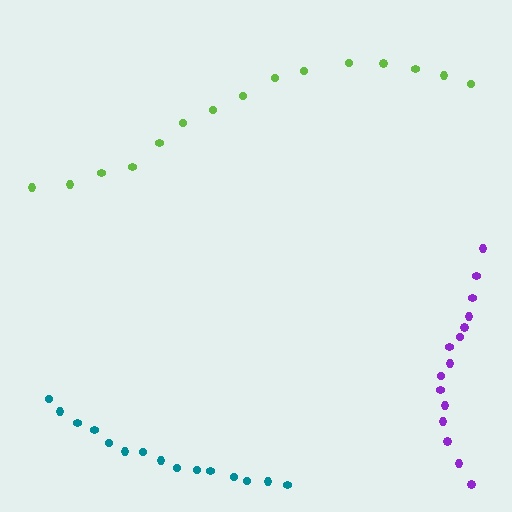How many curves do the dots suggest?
There are 3 distinct paths.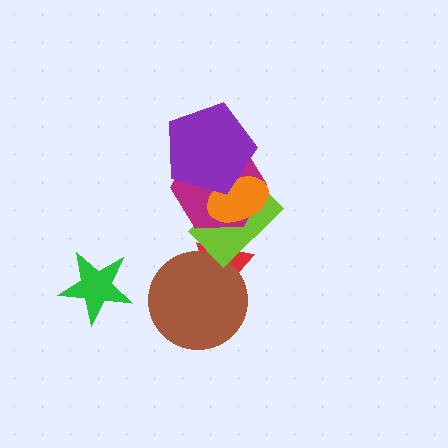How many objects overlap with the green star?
0 objects overlap with the green star.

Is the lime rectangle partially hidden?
Yes, it is partially covered by another shape.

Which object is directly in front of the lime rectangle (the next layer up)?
The magenta hexagon is directly in front of the lime rectangle.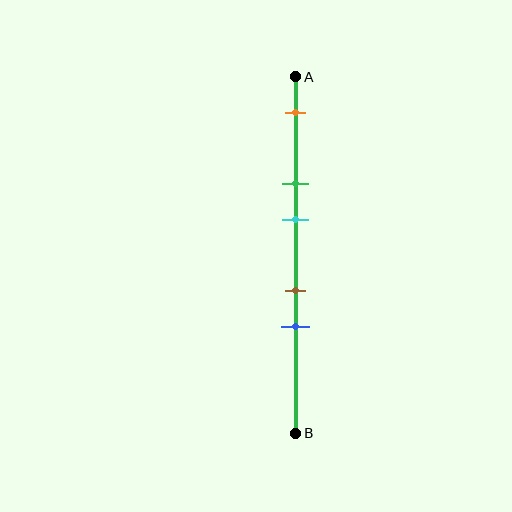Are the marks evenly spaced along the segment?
No, the marks are not evenly spaced.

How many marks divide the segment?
There are 5 marks dividing the segment.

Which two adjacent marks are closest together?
The brown and blue marks are the closest adjacent pair.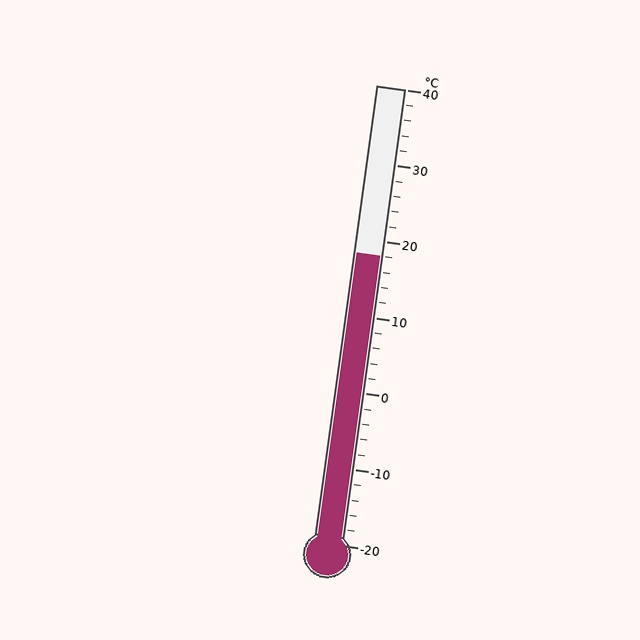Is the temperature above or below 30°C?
The temperature is below 30°C.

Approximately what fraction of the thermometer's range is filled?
The thermometer is filled to approximately 65% of its range.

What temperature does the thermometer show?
The thermometer shows approximately 18°C.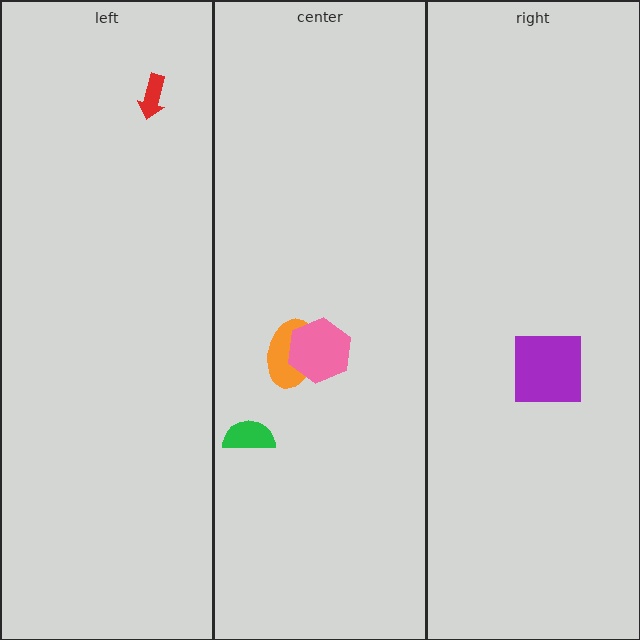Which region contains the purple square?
The right region.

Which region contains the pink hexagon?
The center region.